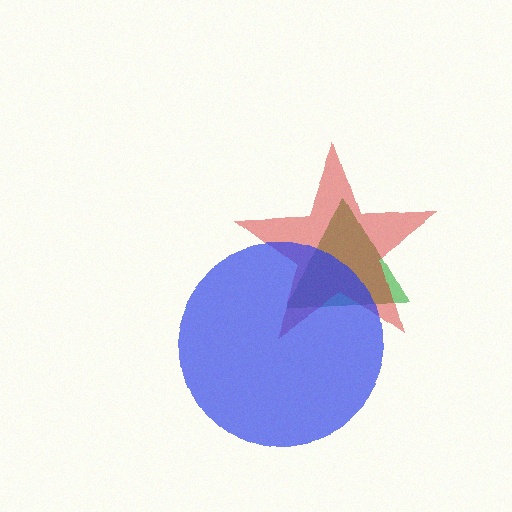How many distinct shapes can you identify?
There are 3 distinct shapes: a green triangle, a red star, a blue circle.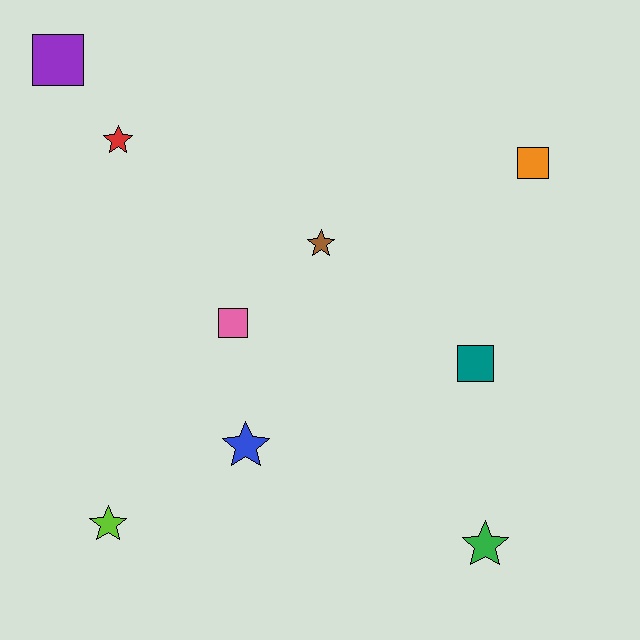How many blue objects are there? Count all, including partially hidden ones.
There is 1 blue object.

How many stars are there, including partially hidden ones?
There are 5 stars.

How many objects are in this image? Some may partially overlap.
There are 9 objects.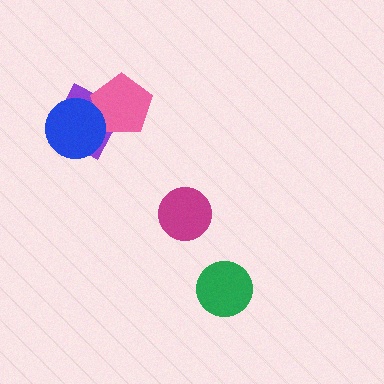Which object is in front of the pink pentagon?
The blue circle is in front of the pink pentagon.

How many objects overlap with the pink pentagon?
2 objects overlap with the pink pentagon.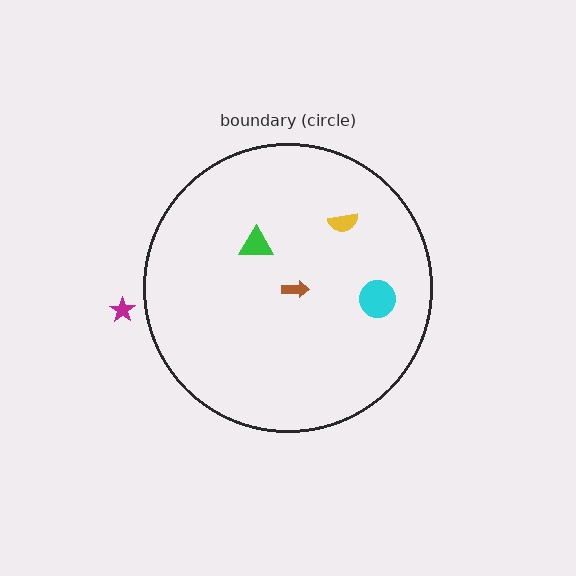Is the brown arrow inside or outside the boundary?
Inside.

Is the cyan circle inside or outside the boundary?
Inside.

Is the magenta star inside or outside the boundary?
Outside.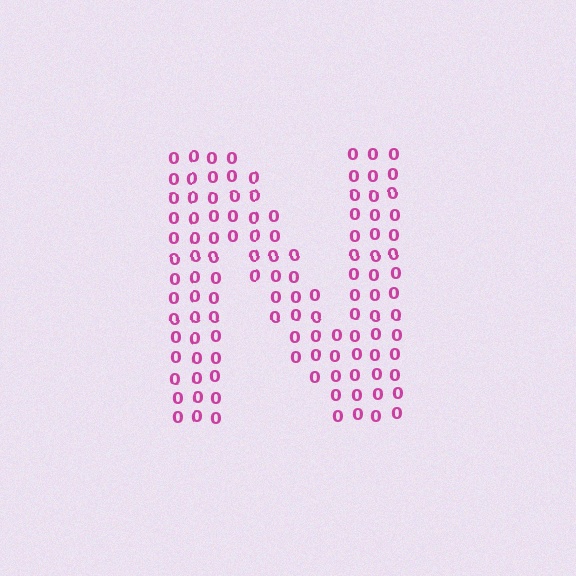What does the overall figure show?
The overall figure shows the letter N.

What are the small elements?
The small elements are digit 0's.